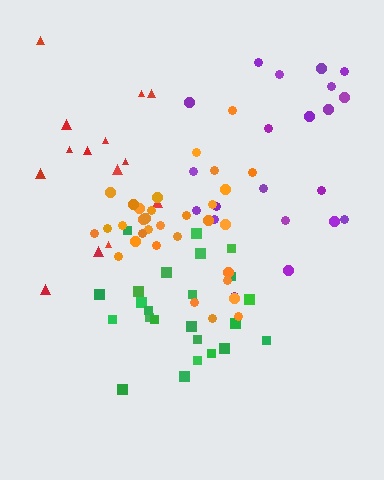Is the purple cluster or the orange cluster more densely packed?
Orange.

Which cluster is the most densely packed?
Orange.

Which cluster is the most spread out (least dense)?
Red.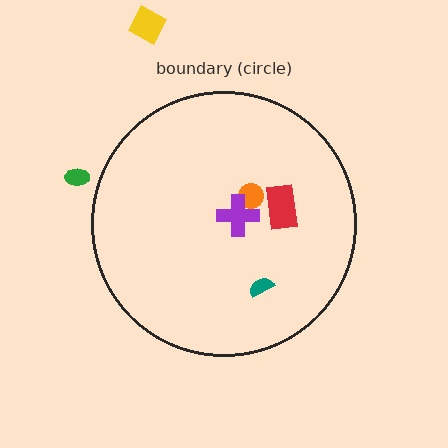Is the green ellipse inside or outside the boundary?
Outside.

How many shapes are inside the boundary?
4 inside, 2 outside.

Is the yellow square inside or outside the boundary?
Outside.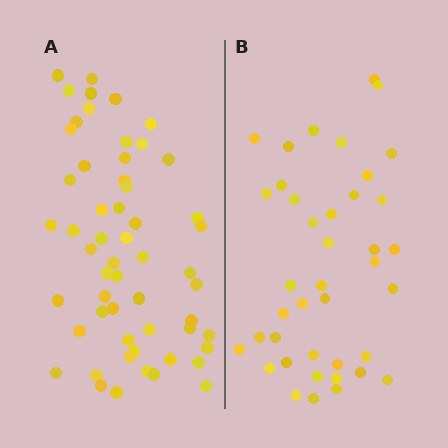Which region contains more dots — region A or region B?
Region A (the left region) has more dots.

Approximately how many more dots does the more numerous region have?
Region A has approximately 15 more dots than region B.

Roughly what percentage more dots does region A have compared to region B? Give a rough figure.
About 40% more.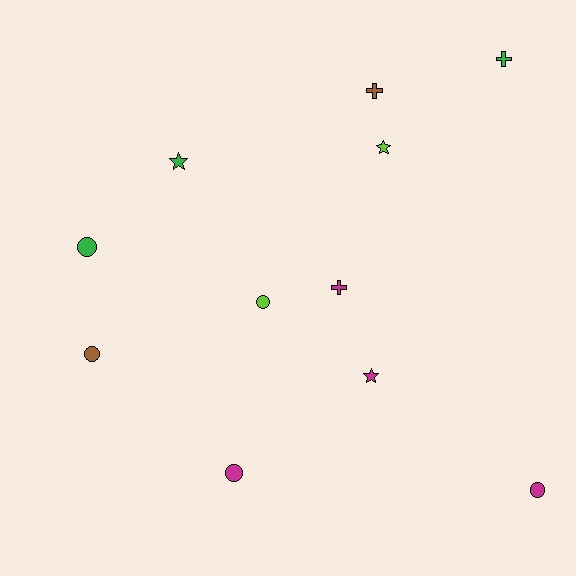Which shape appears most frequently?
Circle, with 5 objects.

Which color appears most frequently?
Magenta, with 4 objects.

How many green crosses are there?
There is 1 green cross.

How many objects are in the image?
There are 11 objects.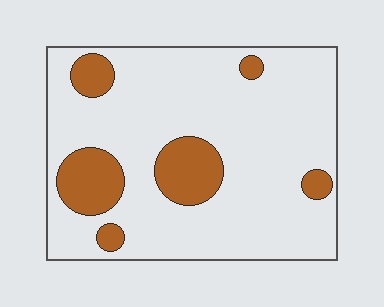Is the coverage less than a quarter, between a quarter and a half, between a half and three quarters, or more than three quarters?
Less than a quarter.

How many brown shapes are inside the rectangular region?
6.